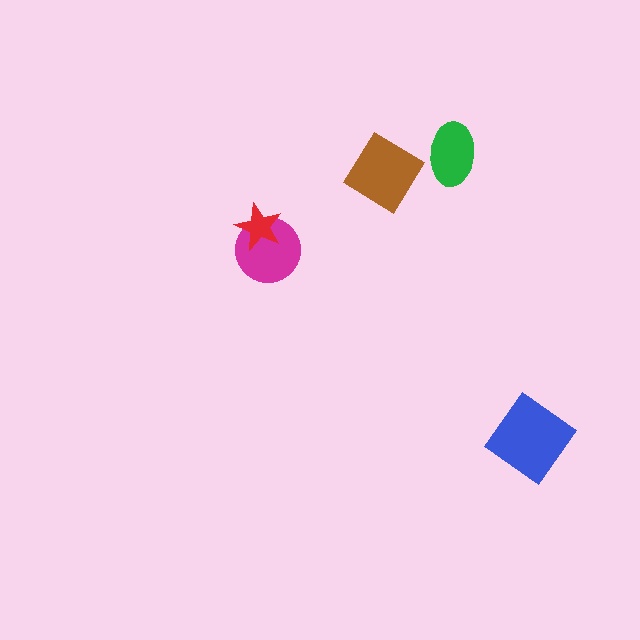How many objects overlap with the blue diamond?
0 objects overlap with the blue diamond.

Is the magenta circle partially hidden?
Yes, it is partially covered by another shape.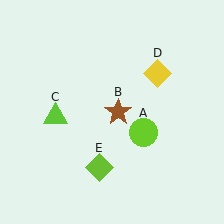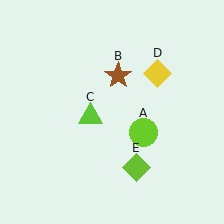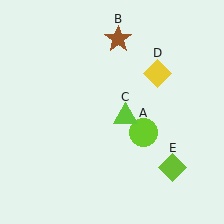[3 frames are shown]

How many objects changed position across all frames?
3 objects changed position: brown star (object B), lime triangle (object C), lime diamond (object E).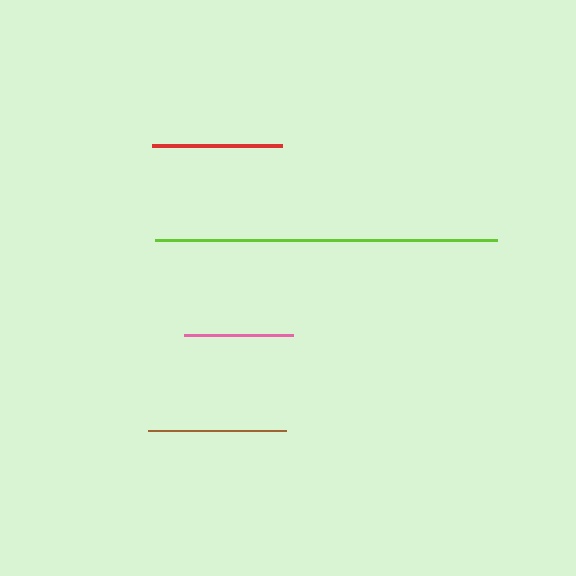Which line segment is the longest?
The lime line is the longest at approximately 342 pixels.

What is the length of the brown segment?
The brown segment is approximately 138 pixels long.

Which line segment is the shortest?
The pink line is the shortest at approximately 109 pixels.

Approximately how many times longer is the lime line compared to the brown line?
The lime line is approximately 2.5 times the length of the brown line.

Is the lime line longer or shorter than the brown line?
The lime line is longer than the brown line.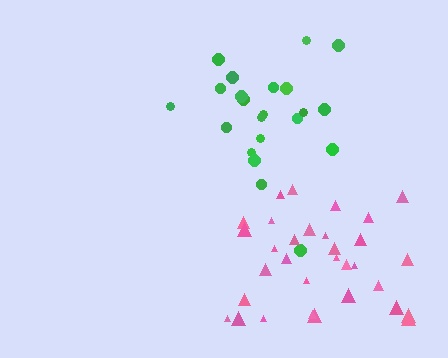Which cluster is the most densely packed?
Green.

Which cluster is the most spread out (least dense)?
Pink.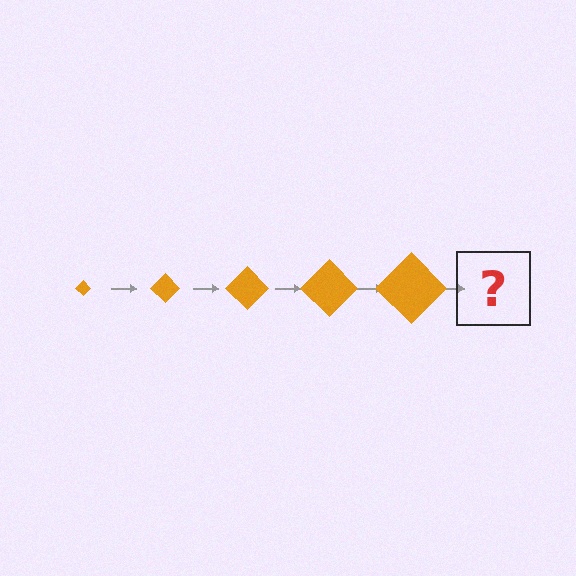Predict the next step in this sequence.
The next step is an orange diamond, larger than the previous one.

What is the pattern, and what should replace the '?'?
The pattern is that the diamond gets progressively larger each step. The '?' should be an orange diamond, larger than the previous one.